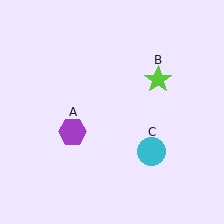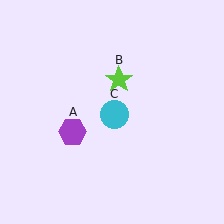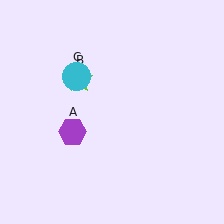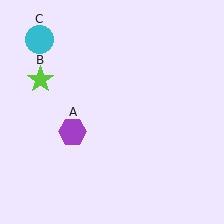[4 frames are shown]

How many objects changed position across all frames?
2 objects changed position: lime star (object B), cyan circle (object C).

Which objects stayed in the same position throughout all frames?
Purple hexagon (object A) remained stationary.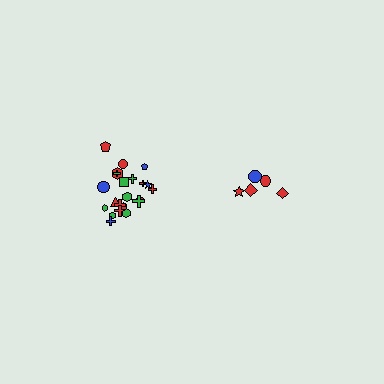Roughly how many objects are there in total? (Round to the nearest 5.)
Roughly 25 objects in total.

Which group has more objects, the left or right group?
The left group.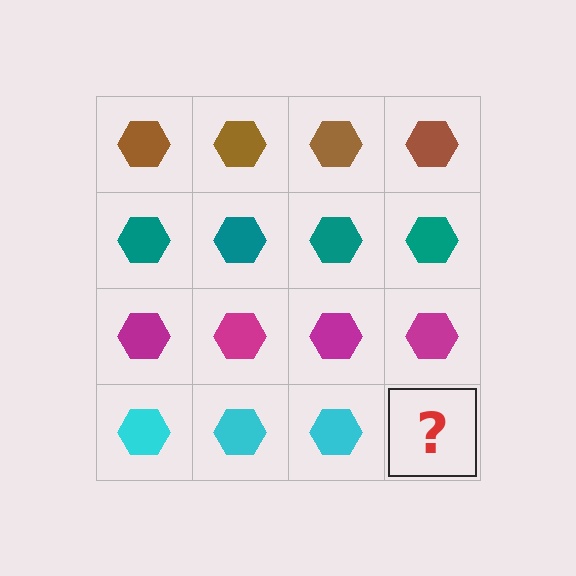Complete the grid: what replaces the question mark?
The question mark should be replaced with a cyan hexagon.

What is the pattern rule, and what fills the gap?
The rule is that each row has a consistent color. The gap should be filled with a cyan hexagon.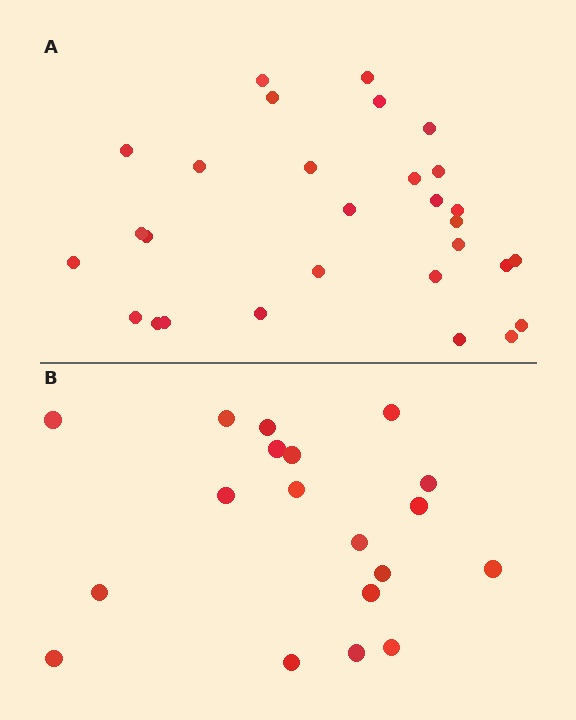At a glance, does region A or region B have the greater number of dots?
Region A (the top region) has more dots.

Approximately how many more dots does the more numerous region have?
Region A has roughly 10 or so more dots than region B.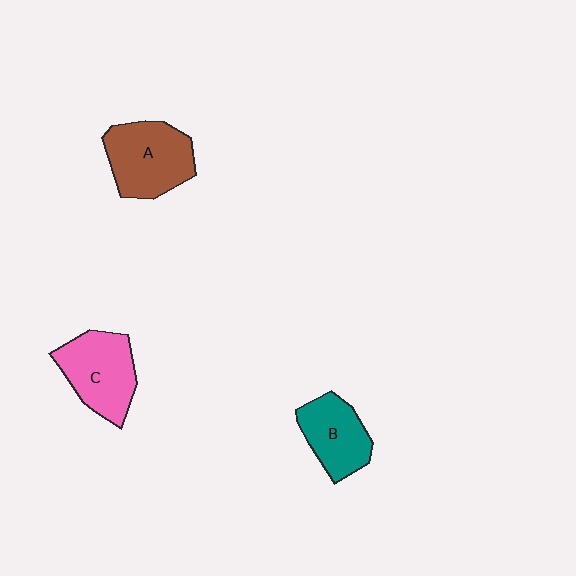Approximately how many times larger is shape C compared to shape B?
Approximately 1.2 times.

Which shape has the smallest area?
Shape B (teal).